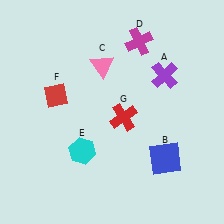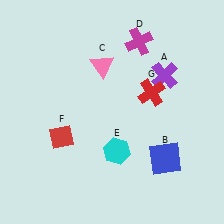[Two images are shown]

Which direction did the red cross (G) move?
The red cross (G) moved right.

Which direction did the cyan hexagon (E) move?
The cyan hexagon (E) moved right.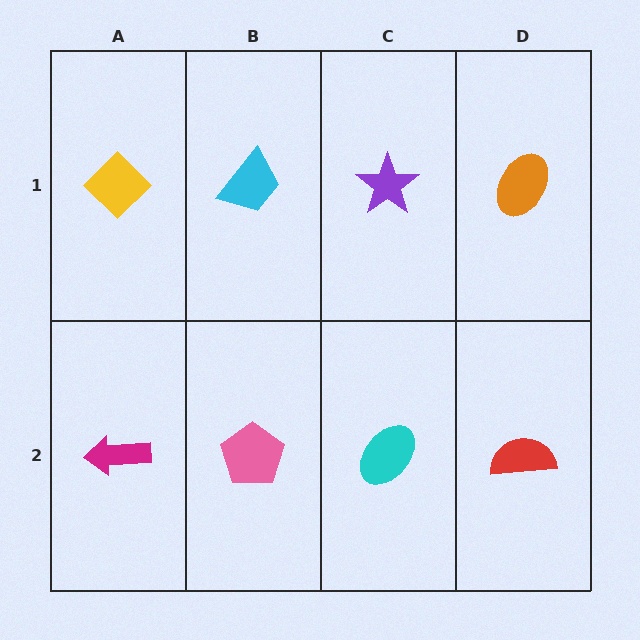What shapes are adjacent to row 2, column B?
A cyan trapezoid (row 1, column B), a magenta arrow (row 2, column A), a cyan ellipse (row 2, column C).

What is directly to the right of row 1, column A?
A cyan trapezoid.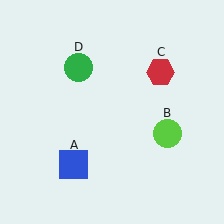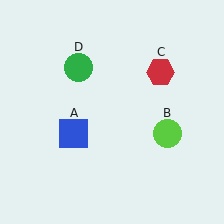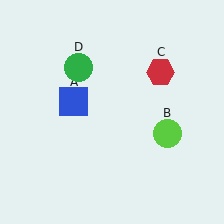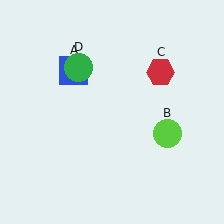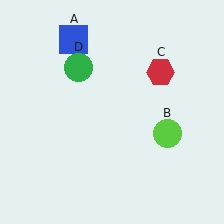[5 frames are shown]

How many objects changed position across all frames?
1 object changed position: blue square (object A).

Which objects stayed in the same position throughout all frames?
Lime circle (object B) and red hexagon (object C) and green circle (object D) remained stationary.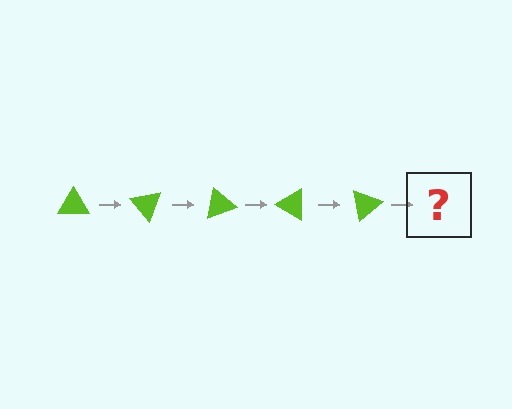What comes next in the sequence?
The next element should be a lime triangle rotated 250 degrees.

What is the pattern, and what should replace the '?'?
The pattern is that the triangle rotates 50 degrees each step. The '?' should be a lime triangle rotated 250 degrees.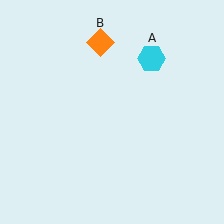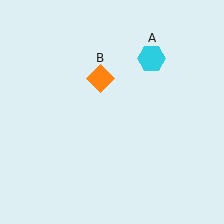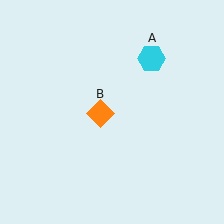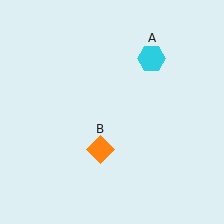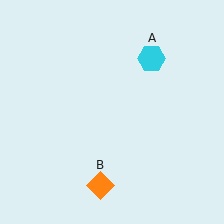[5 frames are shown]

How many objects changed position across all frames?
1 object changed position: orange diamond (object B).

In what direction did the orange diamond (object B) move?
The orange diamond (object B) moved down.